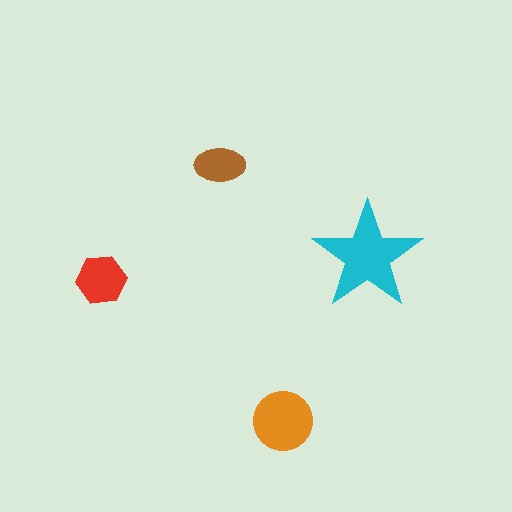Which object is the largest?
The cyan star.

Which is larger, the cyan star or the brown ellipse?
The cyan star.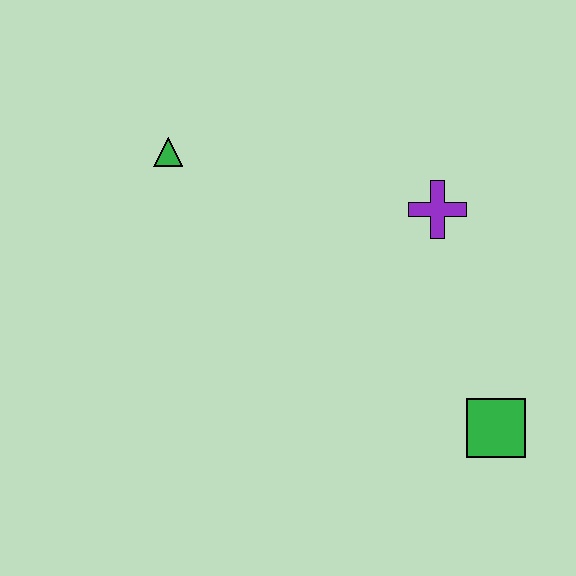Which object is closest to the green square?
The purple cross is closest to the green square.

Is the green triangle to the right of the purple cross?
No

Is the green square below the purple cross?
Yes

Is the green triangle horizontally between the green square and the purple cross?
No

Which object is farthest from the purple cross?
The green triangle is farthest from the purple cross.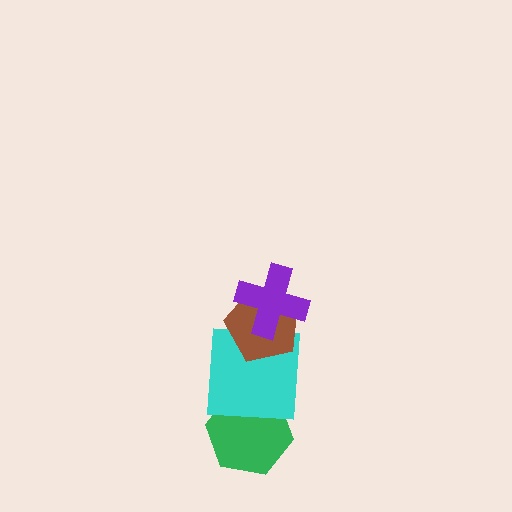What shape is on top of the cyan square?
The brown pentagon is on top of the cyan square.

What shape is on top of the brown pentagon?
The purple cross is on top of the brown pentagon.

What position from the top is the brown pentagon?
The brown pentagon is 2nd from the top.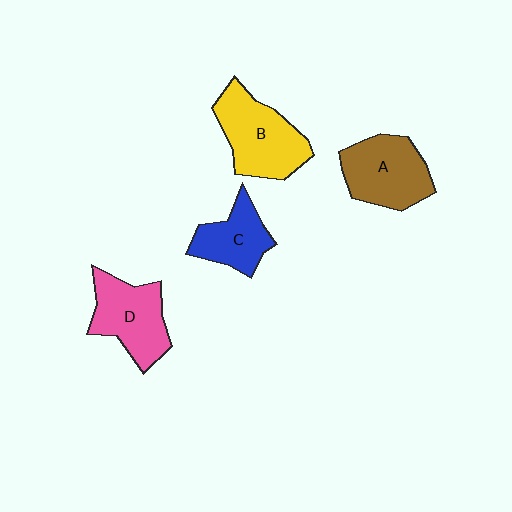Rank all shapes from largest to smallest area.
From largest to smallest: B (yellow), A (brown), D (pink), C (blue).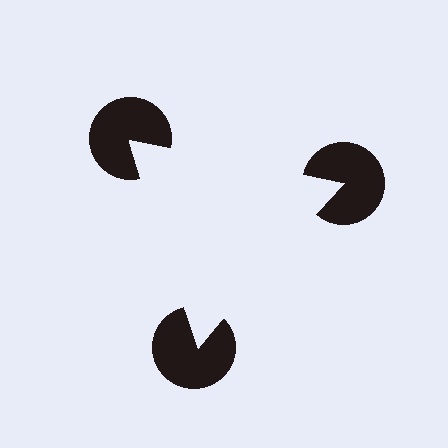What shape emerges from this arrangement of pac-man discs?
An illusory triangle — its edges are inferred from the aligned wedge cuts in the pac-man discs, not physically drawn.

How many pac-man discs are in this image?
There are 3 — one at each vertex of the illusory triangle.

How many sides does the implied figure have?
3 sides.